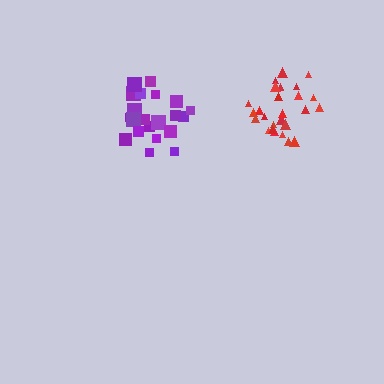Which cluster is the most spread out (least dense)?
Purple.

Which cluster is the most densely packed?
Red.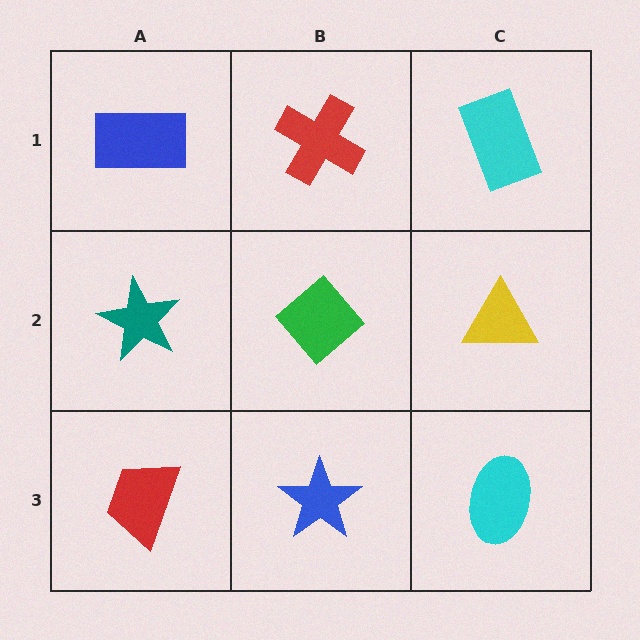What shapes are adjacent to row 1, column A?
A teal star (row 2, column A), a red cross (row 1, column B).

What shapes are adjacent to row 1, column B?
A green diamond (row 2, column B), a blue rectangle (row 1, column A), a cyan rectangle (row 1, column C).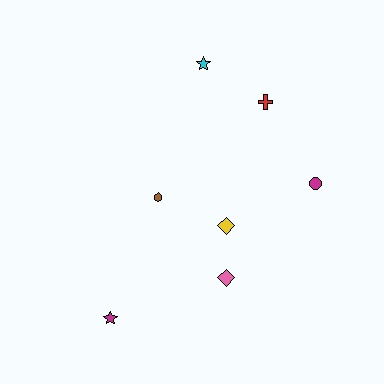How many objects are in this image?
There are 7 objects.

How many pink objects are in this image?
There is 1 pink object.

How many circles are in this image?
There is 1 circle.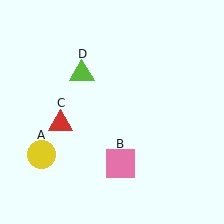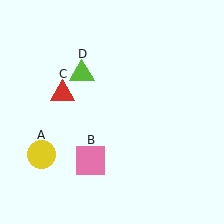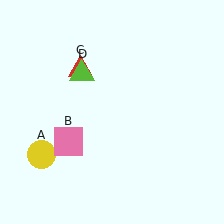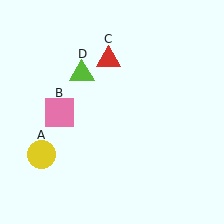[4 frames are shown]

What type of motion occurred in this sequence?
The pink square (object B), red triangle (object C) rotated clockwise around the center of the scene.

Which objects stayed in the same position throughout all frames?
Yellow circle (object A) and lime triangle (object D) remained stationary.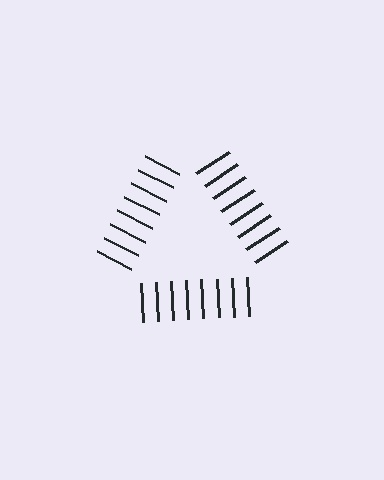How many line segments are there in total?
24 — 8 along each of the 3 edges.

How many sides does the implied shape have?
3 sides — the line-ends trace a triangle.